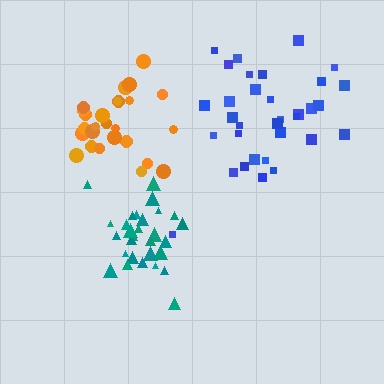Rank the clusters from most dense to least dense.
teal, orange, blue.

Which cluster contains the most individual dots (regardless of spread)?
Blue (33).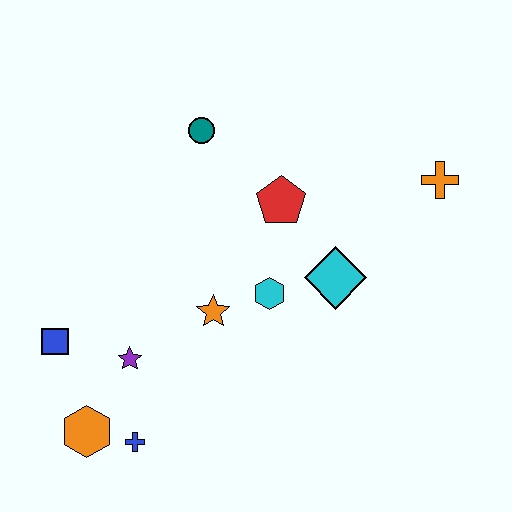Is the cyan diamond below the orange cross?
Yes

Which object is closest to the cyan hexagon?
The orange star is closest to the cyan hexagon.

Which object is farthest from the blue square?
The orange cross is farthest from the blue square.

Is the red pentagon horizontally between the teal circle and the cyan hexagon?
No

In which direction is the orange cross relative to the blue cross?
The orange cross is to the right of the blue cross.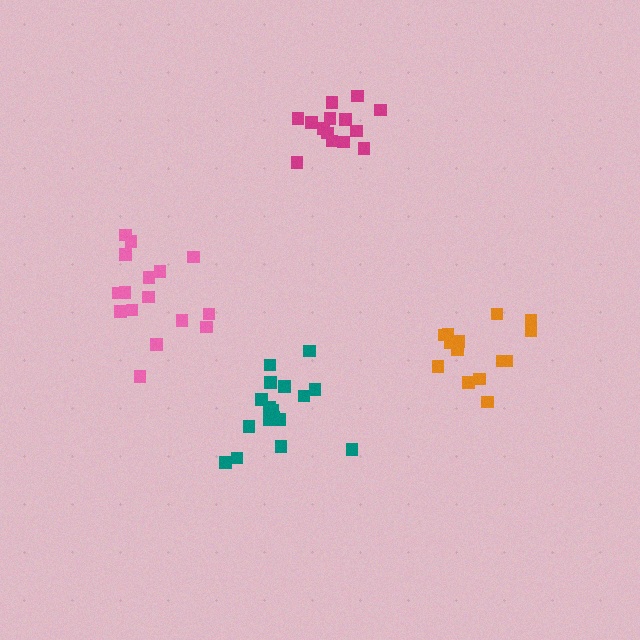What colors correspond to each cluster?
The clusters are colored: teal, pink, magenta, orange.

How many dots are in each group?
Group 1: 17 dots, Group 2: 16 dots, Group 3: 14 dots, Group 4: 14 dots (61 total).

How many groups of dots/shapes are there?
There are 4 groups.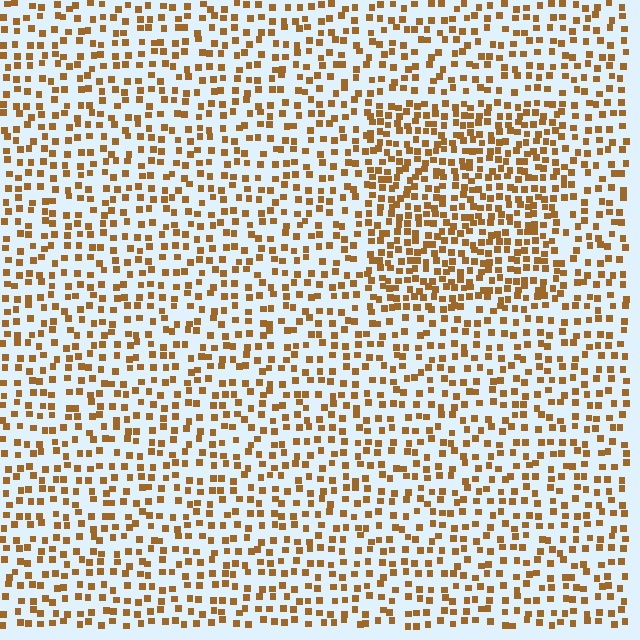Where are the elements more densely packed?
The elements are more densely packed inside the rectangle boundary.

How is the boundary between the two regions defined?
The boundary is defined by a change in element density (approximately 1.7x ratio). All elements are the same color, size, and shape.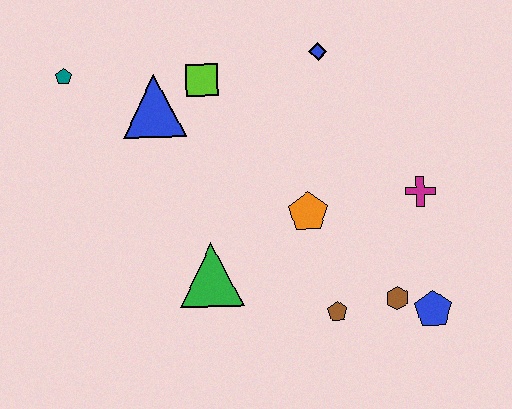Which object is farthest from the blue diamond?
The blue pentagon is farthest from the blue diamond.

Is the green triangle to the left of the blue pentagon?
Yes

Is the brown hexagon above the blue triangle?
No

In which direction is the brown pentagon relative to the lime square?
The brown pentagon is below the lime square.